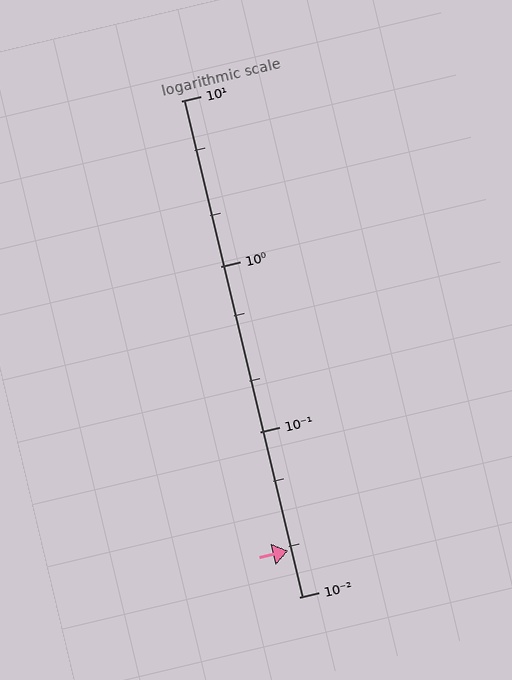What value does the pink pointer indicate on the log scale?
The pointer indicates approximately 0.019.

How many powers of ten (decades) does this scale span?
The scale spans 3 decades, from 0.01 to 10.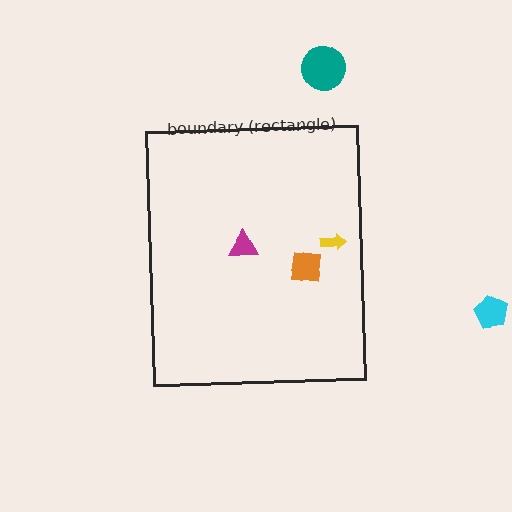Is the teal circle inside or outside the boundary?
Outside.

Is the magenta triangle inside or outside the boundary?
Inside.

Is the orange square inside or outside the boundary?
Inside.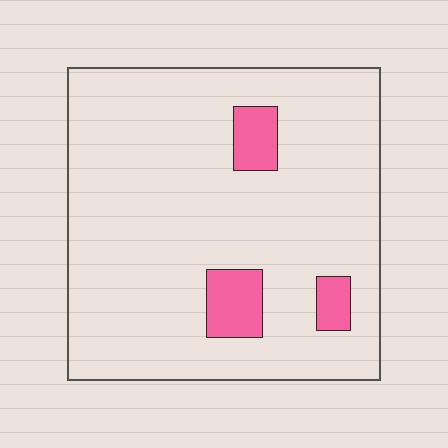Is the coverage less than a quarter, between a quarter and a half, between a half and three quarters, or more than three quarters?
Less than a quarter.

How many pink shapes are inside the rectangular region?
3.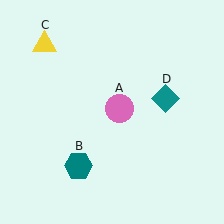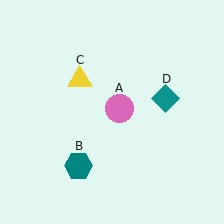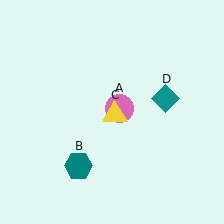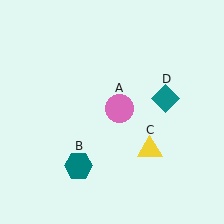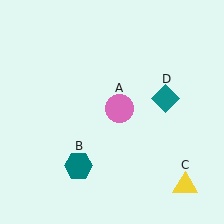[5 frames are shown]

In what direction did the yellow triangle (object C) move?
The yellow triangle (object C) moved down and to the right.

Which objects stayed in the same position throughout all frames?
Pink circle (object A) and teal hexagon (object B) and teal diamond (object D) remained stationary.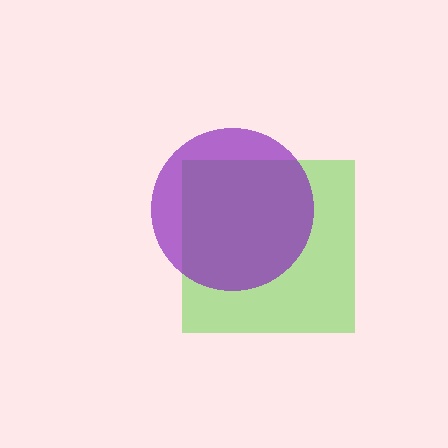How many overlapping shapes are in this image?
There are 2 overlapping shapes in the image.